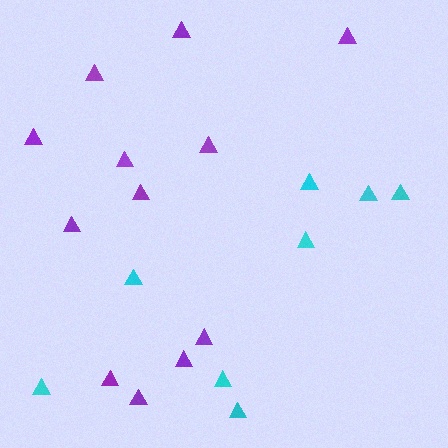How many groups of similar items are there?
There are 2 groups: one group of purple triangles (12) and one group of cyan triangles (8).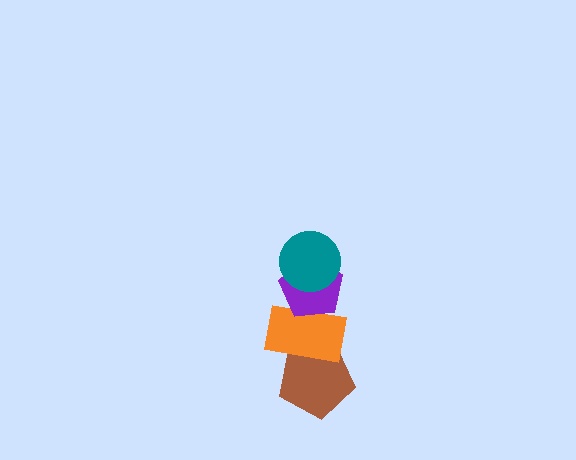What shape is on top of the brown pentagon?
The orange rectangle is on top of the brown pentagon.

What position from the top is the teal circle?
The teal circle is 1st from the top.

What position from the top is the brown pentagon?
The brown pentagon is 4th from the top.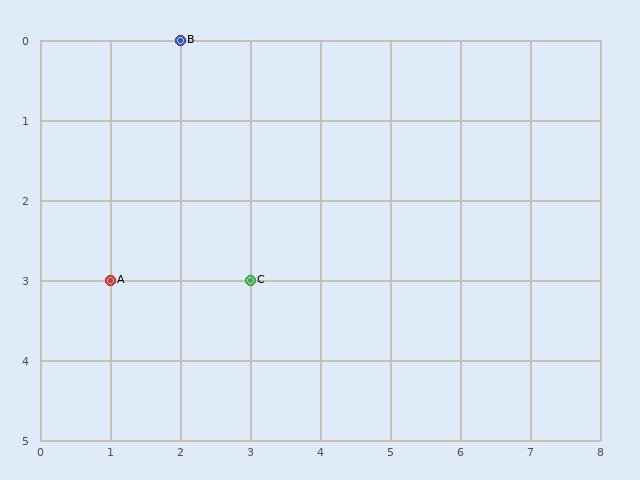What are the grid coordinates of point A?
Point A is at grid coordinates (1, 3).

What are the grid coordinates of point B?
Point B is at grid coordinates (2, 0).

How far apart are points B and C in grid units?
Points B and C are 1 column and 3 rows apart (about 3.2 grid units diagonally).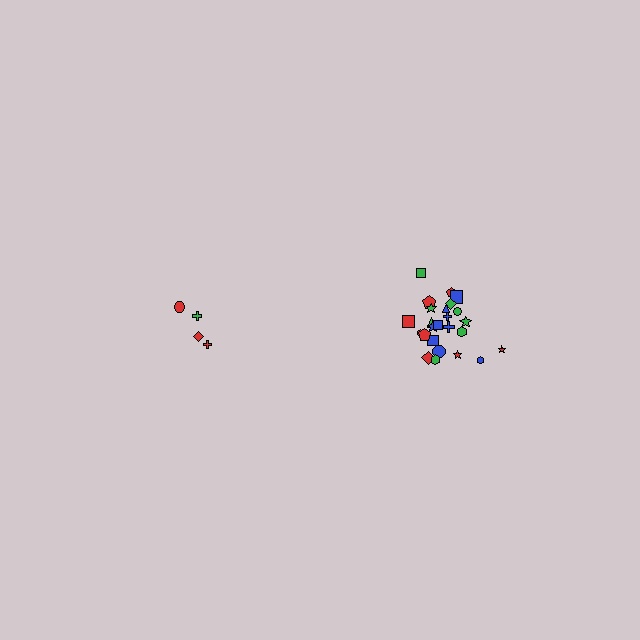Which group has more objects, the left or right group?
The right group.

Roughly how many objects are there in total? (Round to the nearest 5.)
Roughly 30 objects in total.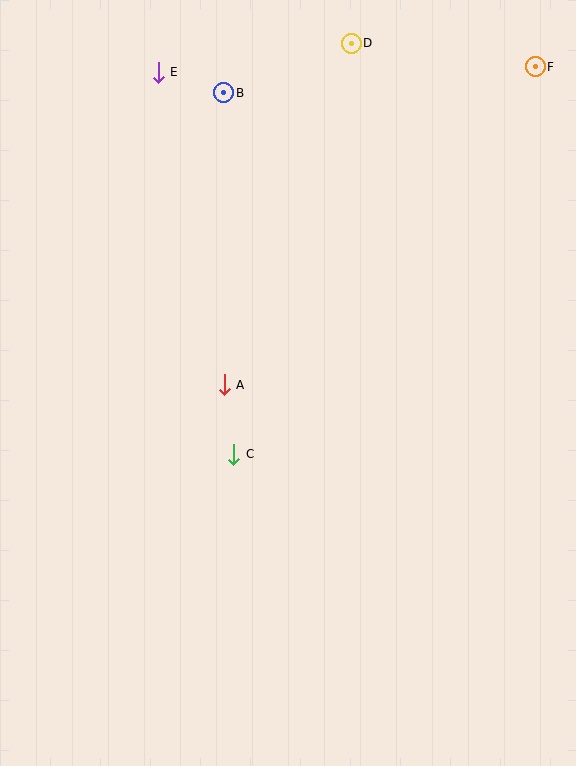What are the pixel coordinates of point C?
Point C is at (234, 454).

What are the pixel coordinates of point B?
Point B is at (224, 93).